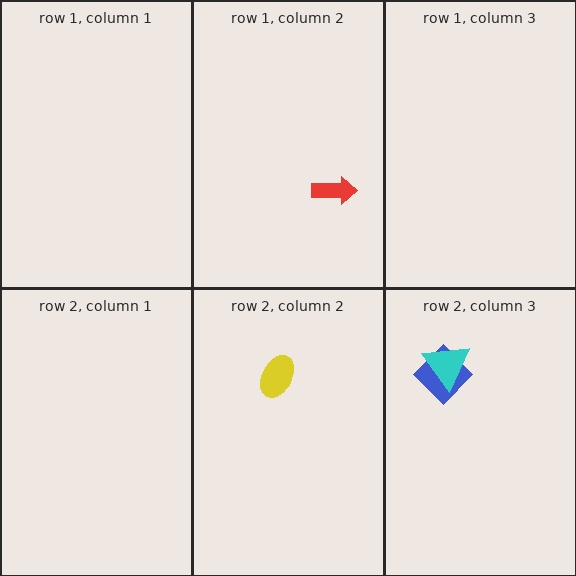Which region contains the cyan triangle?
The row 2, column 3 region.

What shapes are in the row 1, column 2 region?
The red arrow.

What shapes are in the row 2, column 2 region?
The yellow ellipse.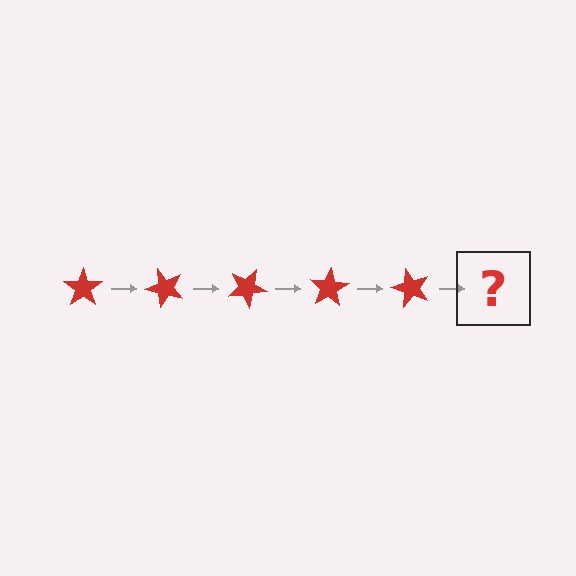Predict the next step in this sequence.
The next step is a red star rotated 250 degrees.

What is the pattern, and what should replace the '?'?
The pattern is that the star rotates 50 degrees each step. The '?' should be a red star rotated 250 degrees.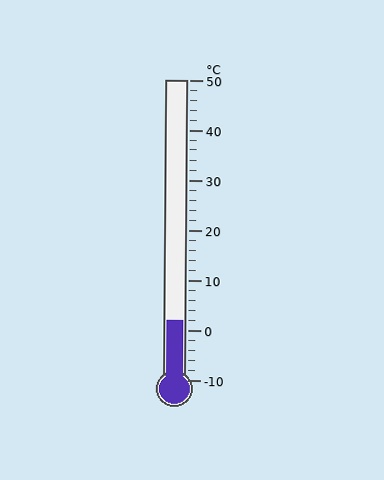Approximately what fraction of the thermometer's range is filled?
The thermometer is filled to approximately 20% of its range.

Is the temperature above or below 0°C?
The temperature is above 0°C.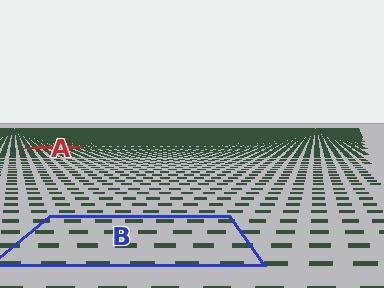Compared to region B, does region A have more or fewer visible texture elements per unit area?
Region A has more texture elements per unit area — they are packed more densely because it is farther away.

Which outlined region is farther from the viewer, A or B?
Region A is farther from the viewer — the texture elements inside it appear smaller and more densely packed.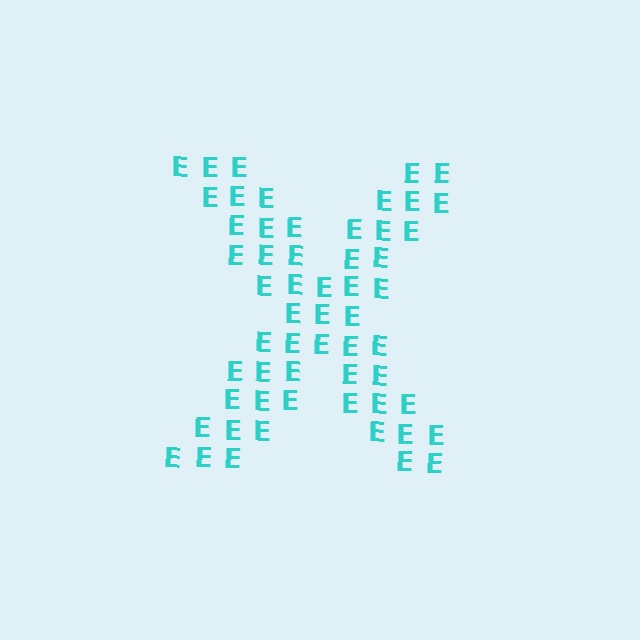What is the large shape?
The large shape is the letter X.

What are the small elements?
The small elements are letter E's.